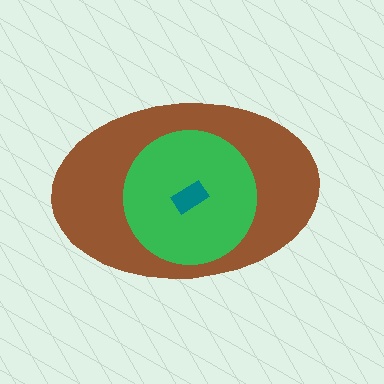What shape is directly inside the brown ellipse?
The green circle.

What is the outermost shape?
The brown ellipse.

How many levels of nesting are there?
3.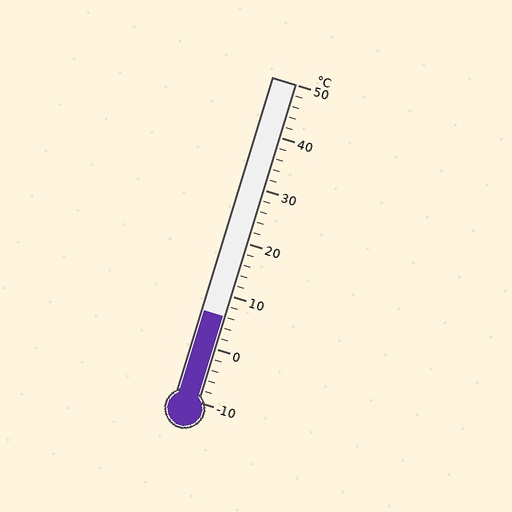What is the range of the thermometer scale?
The thermometer scale ranges from -10°C to 50°C.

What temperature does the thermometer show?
The thermometer shows approximately 6°C.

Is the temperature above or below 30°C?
The temperature is below 30°C.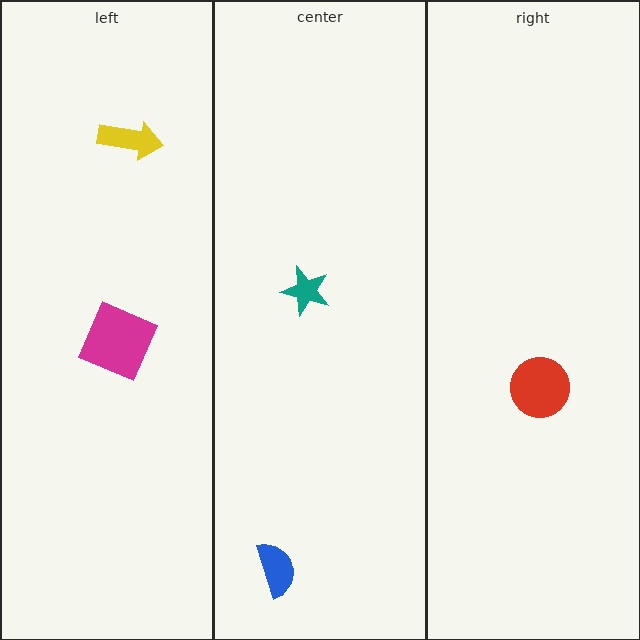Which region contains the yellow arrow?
The left region.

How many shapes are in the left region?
2.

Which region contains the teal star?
The center region.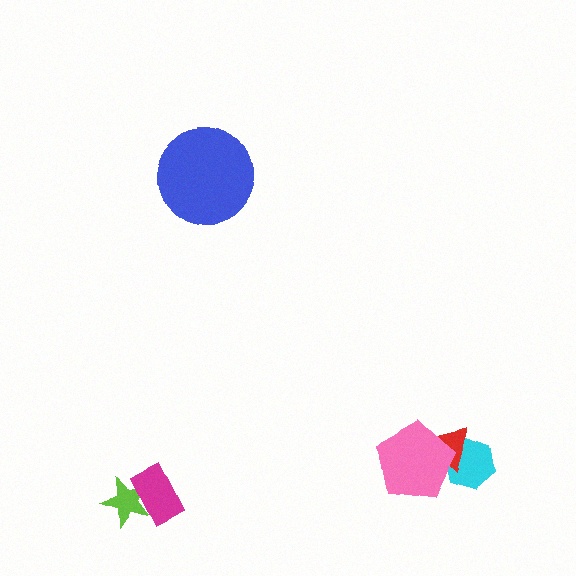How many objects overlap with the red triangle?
2 objects overlap with the red triangle.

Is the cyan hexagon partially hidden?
Yes, it is partially covered by another shape.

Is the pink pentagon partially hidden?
No, no other shape covers it.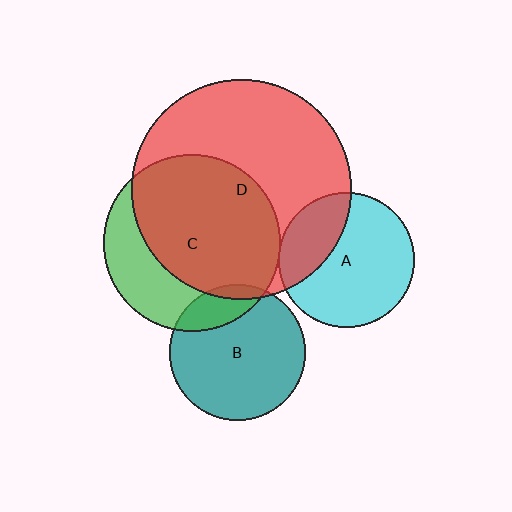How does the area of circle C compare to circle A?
Approximately 1.7 times.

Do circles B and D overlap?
Yes.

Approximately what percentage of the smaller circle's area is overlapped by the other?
Approximately 5%.